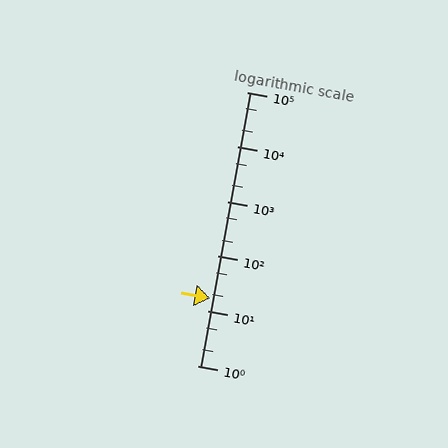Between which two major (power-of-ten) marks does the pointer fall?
The pointer is between 10 and 100.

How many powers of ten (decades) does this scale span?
The scale spans 5 decades, from 1 to 100000.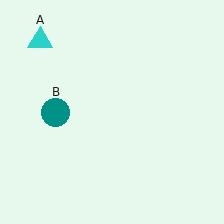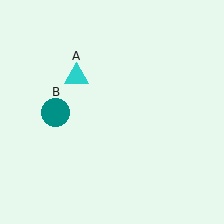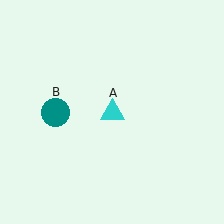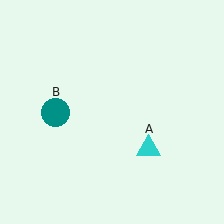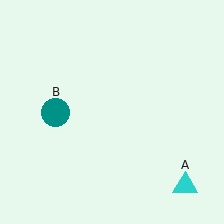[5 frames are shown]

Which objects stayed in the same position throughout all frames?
Teal circle (object B) remained stationary.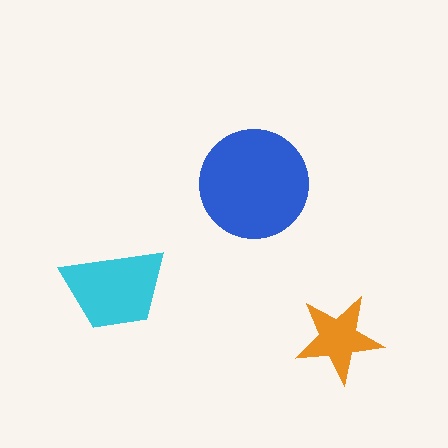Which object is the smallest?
The orange star.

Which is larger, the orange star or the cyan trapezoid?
The cyan trapezoid.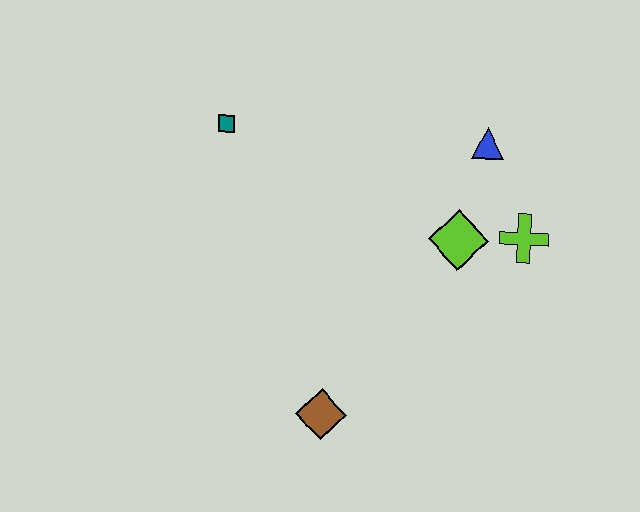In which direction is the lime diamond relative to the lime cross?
The lime diamond is to the left of the lime cross.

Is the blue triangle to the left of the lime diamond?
No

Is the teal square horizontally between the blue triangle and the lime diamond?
No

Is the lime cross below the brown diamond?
No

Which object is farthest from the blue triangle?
The brown diamond is farthest from the blue triangle.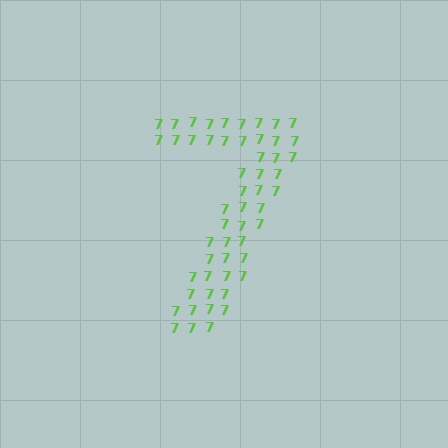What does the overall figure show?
The overall figure shows the digit 7.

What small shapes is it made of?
It is made of small digit 7's.